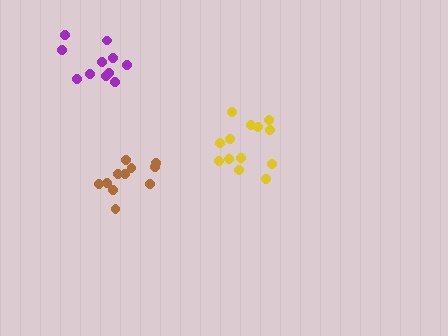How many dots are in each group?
Group 1: 13 dots, Group 2: 11 dots, Group 3: 11 dots (35 total).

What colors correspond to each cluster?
The clusters are colored: yellow, purple, brown.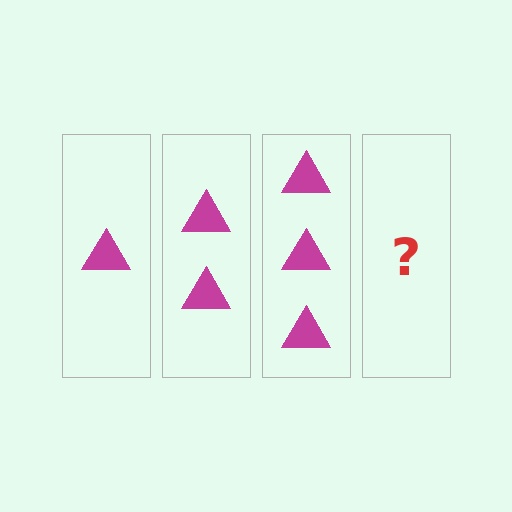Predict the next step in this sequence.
The next step is 4 triangles.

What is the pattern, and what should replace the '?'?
The pattern is that each step adds one more triangle. The '?' should be 4 triangles.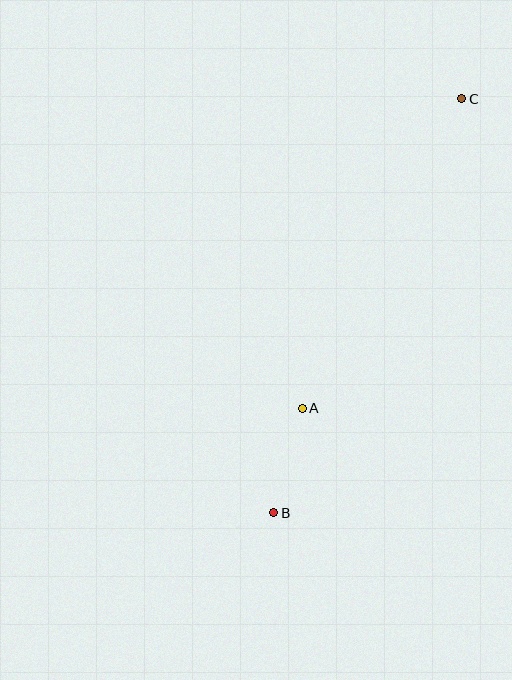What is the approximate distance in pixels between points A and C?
The distance between A and C is approximately 348 pixels.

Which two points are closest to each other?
Points A and B are closest to each other.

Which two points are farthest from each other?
Points B and C are farthest from each other.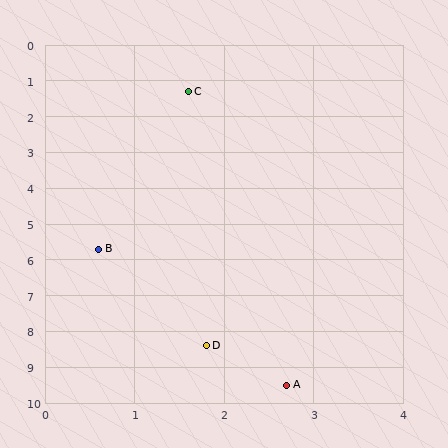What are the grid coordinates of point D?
Point D is at approximately (1.8, 8.4).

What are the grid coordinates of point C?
Point C is at approximately (1.6, 1.3).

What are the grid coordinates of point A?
Point A is at approximately (2.7, 9.5).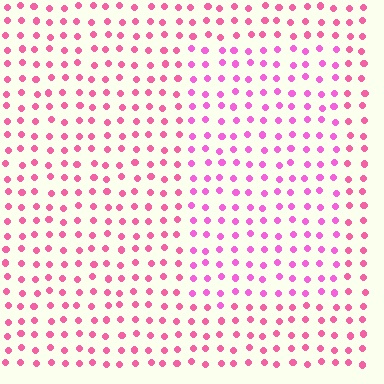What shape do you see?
I see a rectangle.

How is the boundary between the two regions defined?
The boundary is defined purely by a slight shift in hue (about 23 degrees). Spacing, size, and orientation are identical on both sides.